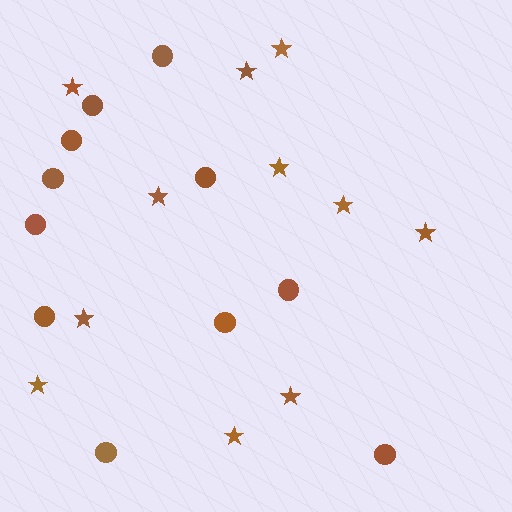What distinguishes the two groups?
There are 2 groups: one group of stars (11) and one group of circles (11).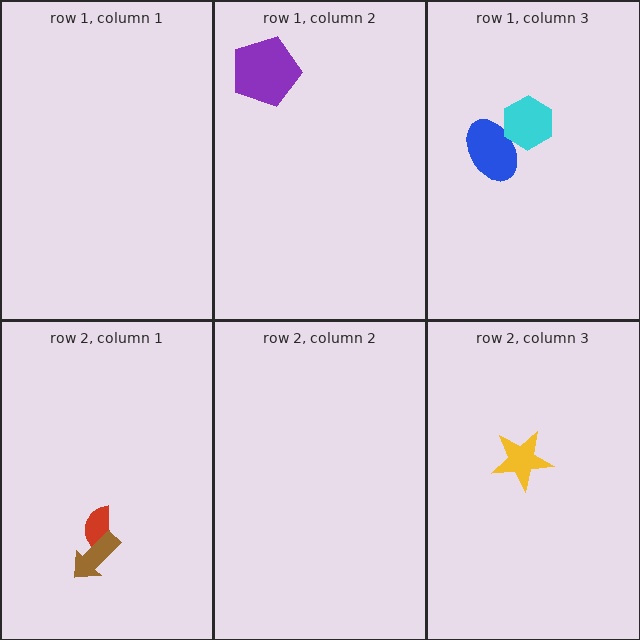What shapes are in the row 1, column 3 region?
The blue ellipse, the cyan hexagon.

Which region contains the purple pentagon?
The row 1, column 2 region.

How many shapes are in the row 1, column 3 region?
2.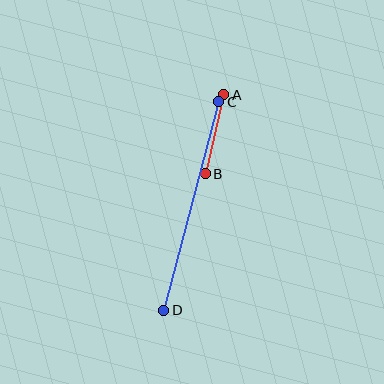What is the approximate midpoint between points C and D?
The midpoint is at approximately (191, 206) pixels.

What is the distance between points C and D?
The distance is approximately 215 pixels.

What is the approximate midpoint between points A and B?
The midpoint is at approximately (214, 134) pixels.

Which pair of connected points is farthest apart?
Points C and D are farthest apart.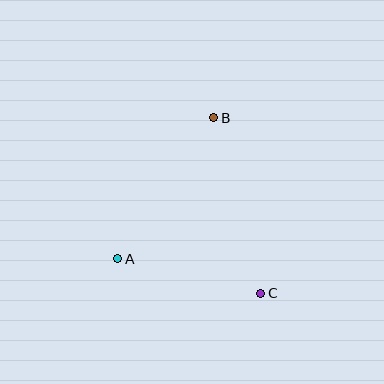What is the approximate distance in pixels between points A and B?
The distance between A and B is approximately 171 pixels.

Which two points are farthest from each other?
Points B and C are farthest from each other.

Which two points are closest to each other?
Points A and C are closest to each other.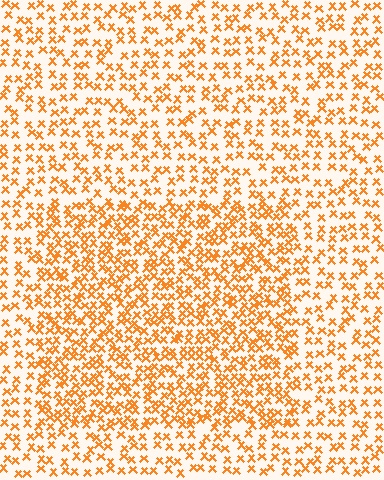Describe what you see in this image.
The image contains small orange elements arranged at two different densities. A rectangle-shaped region is visible where the elements are more densely packed than the surrounding area.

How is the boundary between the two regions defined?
The boundary is defined by a change in element density (approximately 1.7x ratio). All elements are the same color, size, and shape.